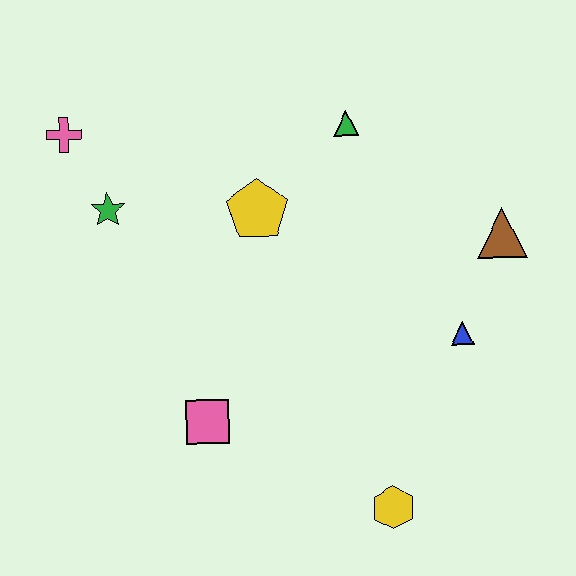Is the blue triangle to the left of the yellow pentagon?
No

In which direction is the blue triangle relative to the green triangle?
The blue triangle is below the green triangle.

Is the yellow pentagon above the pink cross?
No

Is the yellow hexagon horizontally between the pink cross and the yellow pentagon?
No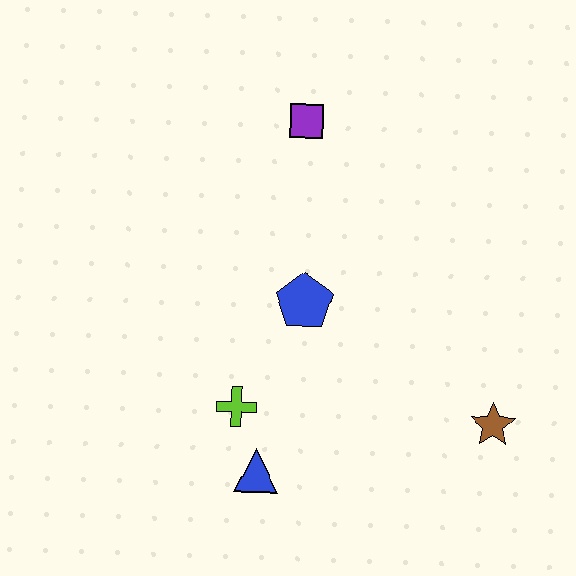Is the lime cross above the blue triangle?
Yes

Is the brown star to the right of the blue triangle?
Yes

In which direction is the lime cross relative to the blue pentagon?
The lime cross is below the blue pentagon.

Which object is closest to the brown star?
The blue pentagon is closest to the brown star.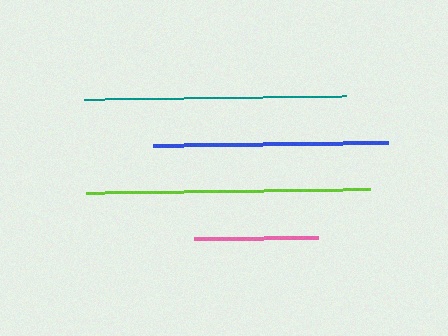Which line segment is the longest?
The lime line is the longest at approximately 285 pixels.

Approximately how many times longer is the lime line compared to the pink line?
The lime line is approximately 2.3 times the length of the pink line.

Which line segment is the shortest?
The pink line is the shortest at approximately 124 pixels.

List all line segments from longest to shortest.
From longest to shortest: lime, teal, blue, pink.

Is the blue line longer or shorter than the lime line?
The lime line is longer than the blue line.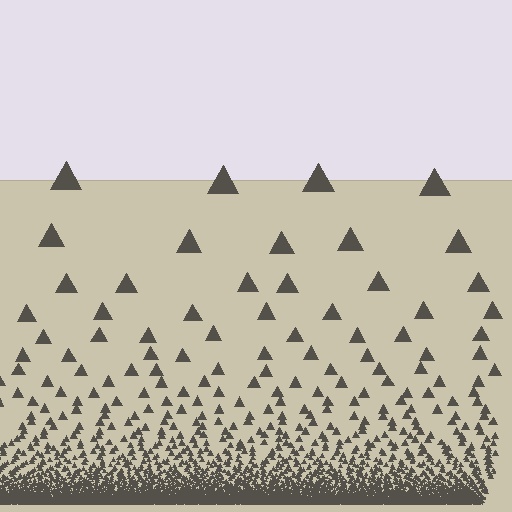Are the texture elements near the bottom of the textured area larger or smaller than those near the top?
Smaller. The gradient is inverted — elements near the bottom are smaller and denser.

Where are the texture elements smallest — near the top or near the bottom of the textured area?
Near the bottom.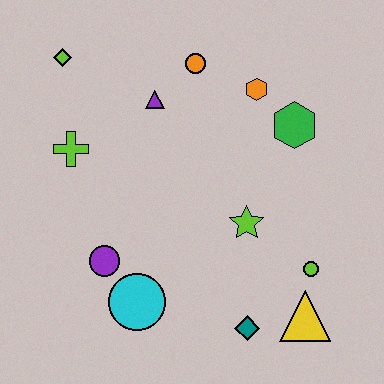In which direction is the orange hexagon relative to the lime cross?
The orange hexagon is to the right of the lime cross.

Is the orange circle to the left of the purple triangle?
No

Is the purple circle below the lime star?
Yes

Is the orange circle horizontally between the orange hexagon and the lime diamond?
Yes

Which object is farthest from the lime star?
The lime diamond is farthest from the lime star.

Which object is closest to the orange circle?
The purple triangle is closest to the orange circle.